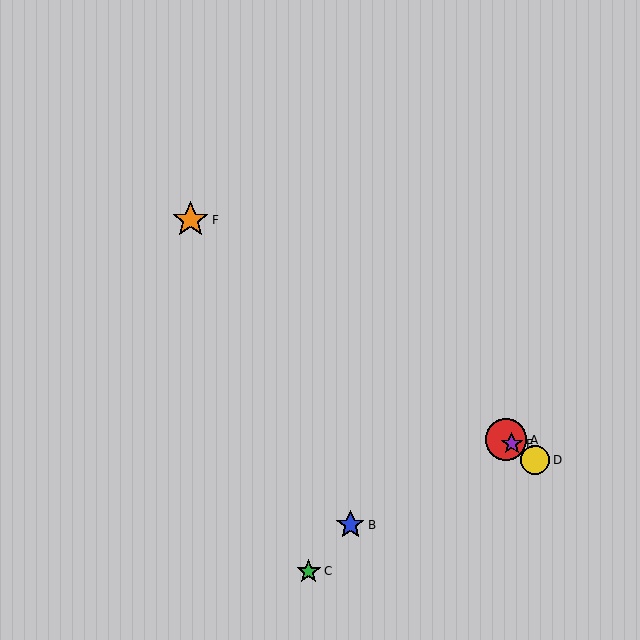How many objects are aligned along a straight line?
4 objects (A, D, E, F) are aligned along a straight line.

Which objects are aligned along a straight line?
Objects A, D, E, F are aligned along a straight line.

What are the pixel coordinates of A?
Object A is at (506, 440).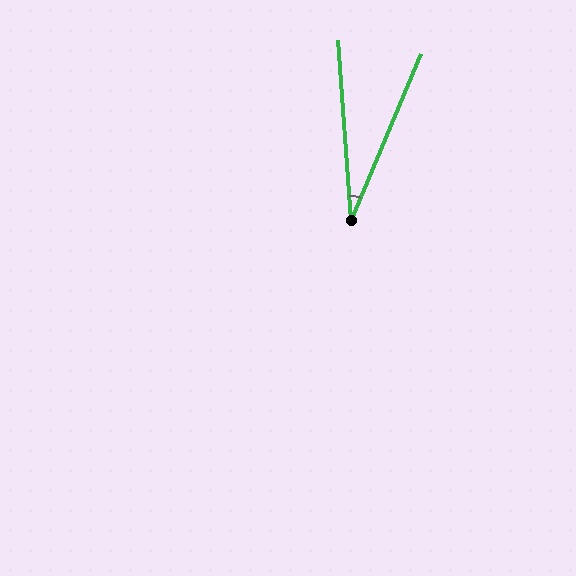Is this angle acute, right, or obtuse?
It is acute.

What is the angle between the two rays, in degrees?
Approximately 27 degrees.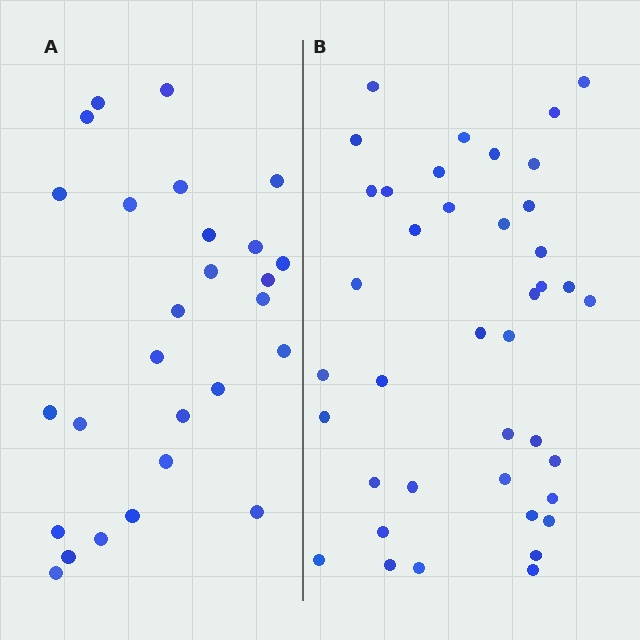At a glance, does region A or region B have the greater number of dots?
Region B (the right region) has more dots.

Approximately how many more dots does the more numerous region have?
Region B has approximately 15 more dots than region A.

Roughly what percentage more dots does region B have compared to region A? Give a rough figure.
About 50% more.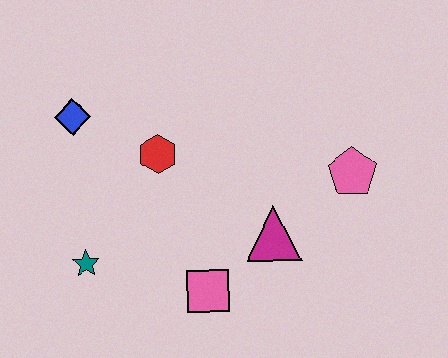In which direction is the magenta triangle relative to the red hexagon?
The magenta triangle is to the right of the red hexagon.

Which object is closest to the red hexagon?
The blue diamond is closest to the red hexagon.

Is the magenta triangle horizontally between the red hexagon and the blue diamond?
No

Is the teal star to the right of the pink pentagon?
No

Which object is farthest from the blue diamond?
The pink pentagon is farthest from the blue diamond.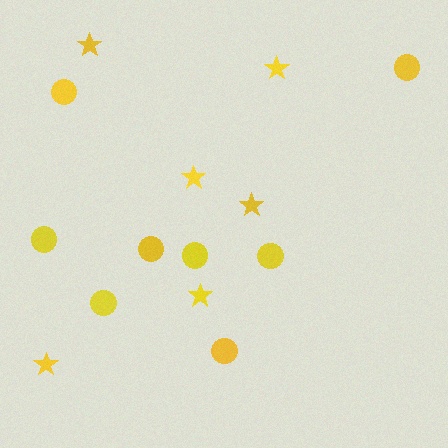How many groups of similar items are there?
There are 2 groups: one group of stars (6) and one group of circles (8).